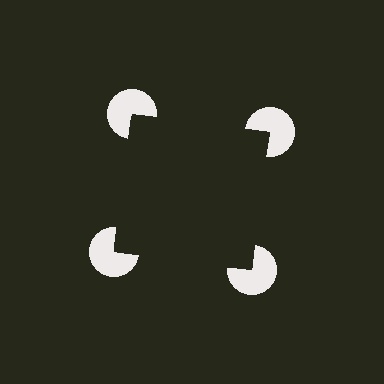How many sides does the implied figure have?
4 sides.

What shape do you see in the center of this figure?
An illusory square — its edges are inferred from the aligned wedge cuts in the pac-man discs, not physically drawn.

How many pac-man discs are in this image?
There are 4 — one at each vertex of the illusory square.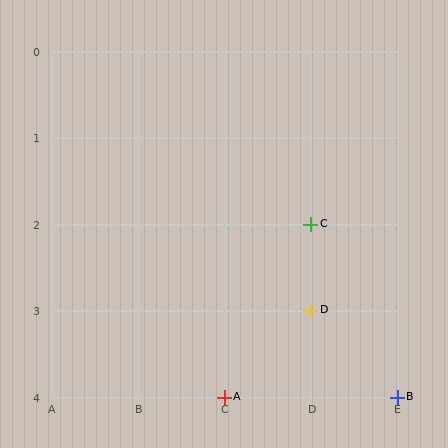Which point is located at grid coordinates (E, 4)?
Point B is at (E, 4).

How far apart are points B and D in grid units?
Points B and D are 1 column and 1 row apart (about 1.4 grid units diagonally).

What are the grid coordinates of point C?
Point C is at grid coordinates (D, 2).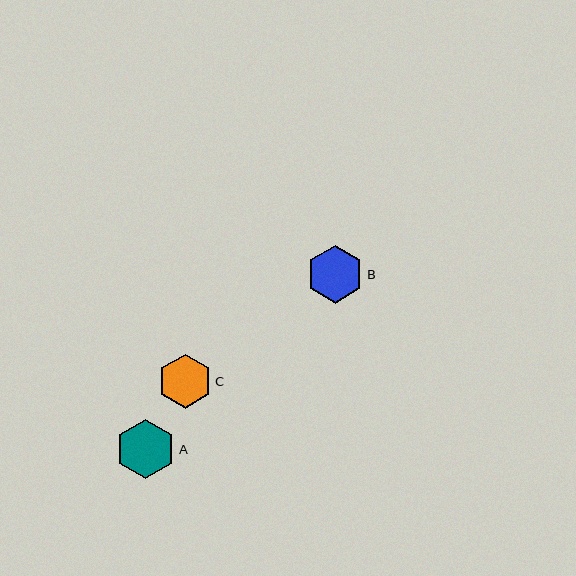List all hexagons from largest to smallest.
From largest to smallest: A, B, C.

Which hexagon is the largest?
Hexagon A is the largest with a size of approximately 60 pixels.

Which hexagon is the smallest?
Hexagon C is the smallest with a size of approximately 54 pixels.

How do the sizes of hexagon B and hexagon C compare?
Hexagon B and hexagon C are approximately the same size.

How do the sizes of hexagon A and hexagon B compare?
Hexagon A and hexagon B are approximately the same size.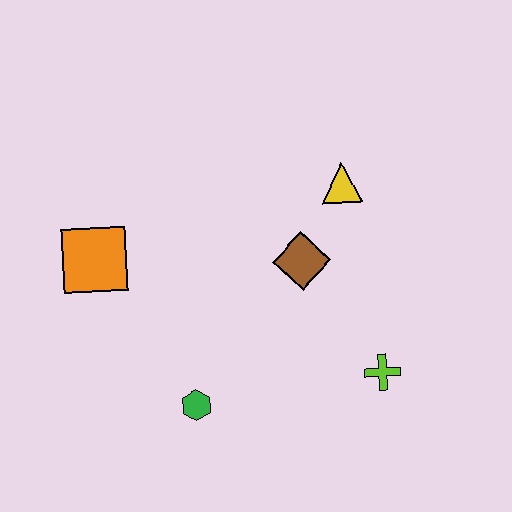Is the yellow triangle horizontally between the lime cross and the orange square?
Yes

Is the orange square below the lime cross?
No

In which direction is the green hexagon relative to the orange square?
The green hexagon is below the orange square.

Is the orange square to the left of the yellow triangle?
Yes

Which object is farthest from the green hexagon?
The yellow triangle is farthest from the green hexagon.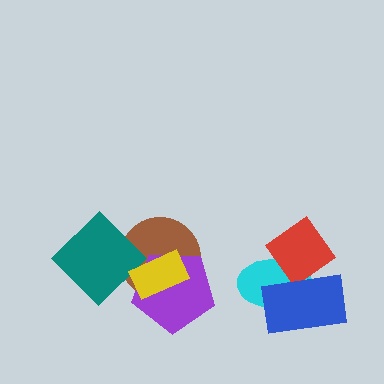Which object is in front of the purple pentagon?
The yellow rectangle is in front of the purple pentagon.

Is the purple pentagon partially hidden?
Yes, it is partially covered by another shape.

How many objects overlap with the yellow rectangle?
2 objects overlap with the yellow rectangle.